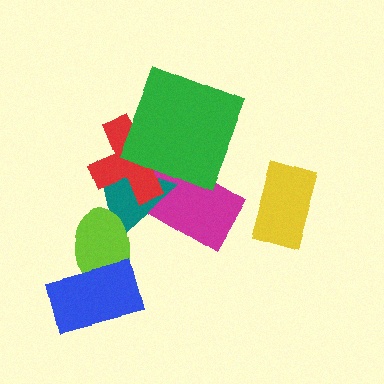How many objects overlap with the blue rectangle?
1 object overlaps with the blue rectangle.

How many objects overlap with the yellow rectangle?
0 objects overlap with the yellow rectangle.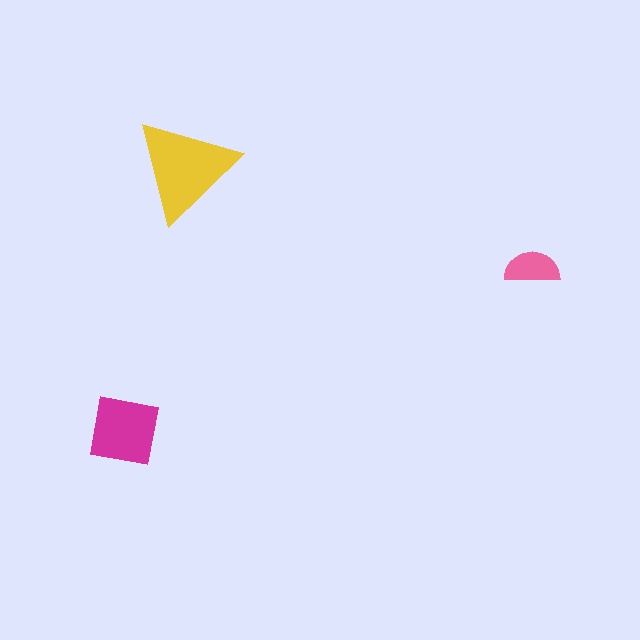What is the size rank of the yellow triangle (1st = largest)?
1st.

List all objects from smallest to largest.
The pink semicircle, the magenta square, the yellow triangle.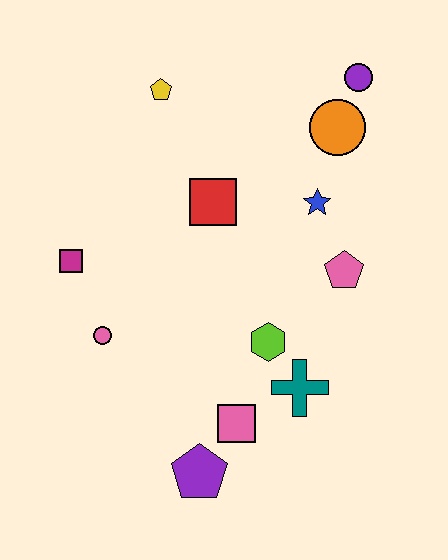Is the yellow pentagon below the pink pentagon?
No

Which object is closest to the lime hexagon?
The teal cross is closest to the lime hexagon.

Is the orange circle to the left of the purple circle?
Yes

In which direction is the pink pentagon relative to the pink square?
The pink pentagon is above the pink square.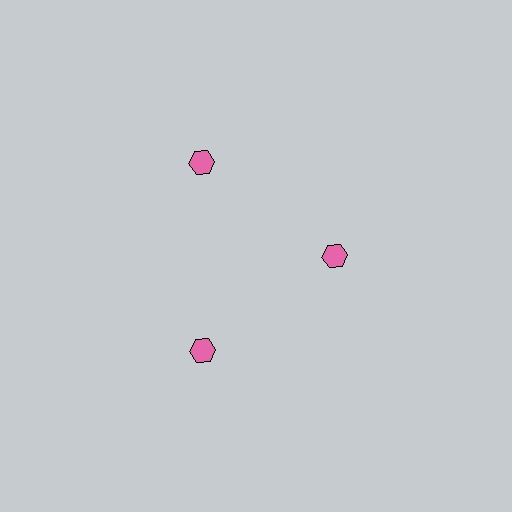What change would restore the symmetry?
The symmetry would be restored by moving it outward, back onto the ring so that all 3 hexagons sit at equal angles and equal distance from the center.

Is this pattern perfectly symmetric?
No. The 3 pink hexagons are arranged in a ring, but one element near the 3 o'clock position is pulled inward toward the center, breaking the 3-fold rotational symmetry.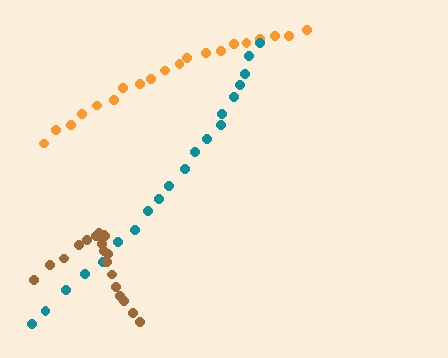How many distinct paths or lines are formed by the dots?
There are 3 distinct paths.